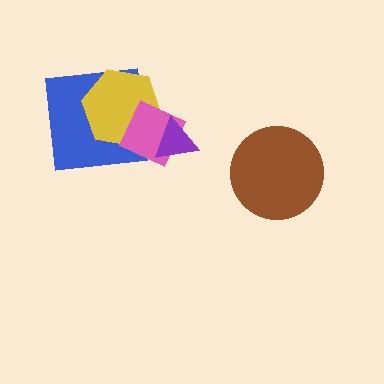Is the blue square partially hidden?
Yes, it is partially covered by another shape.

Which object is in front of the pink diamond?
The purple triangle is in front of the pink diamond.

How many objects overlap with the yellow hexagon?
2 objects overlap with the yellow hexagon.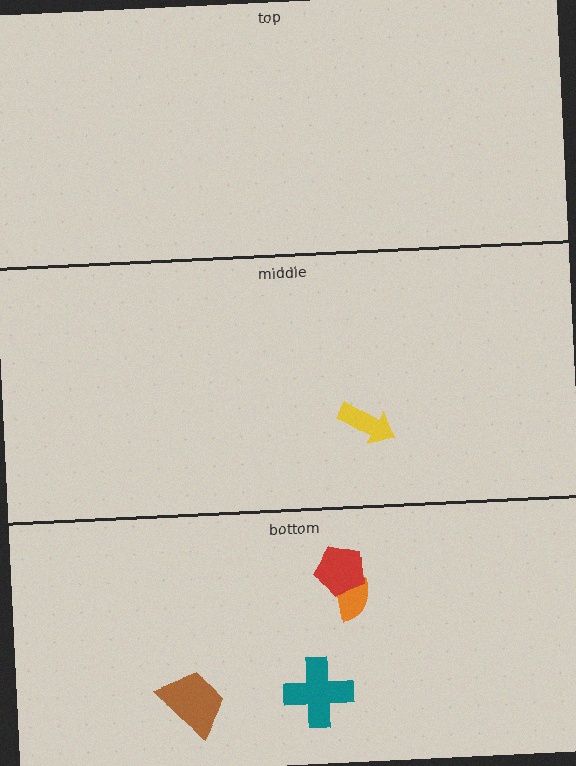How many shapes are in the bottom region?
4.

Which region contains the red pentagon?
The bottom region.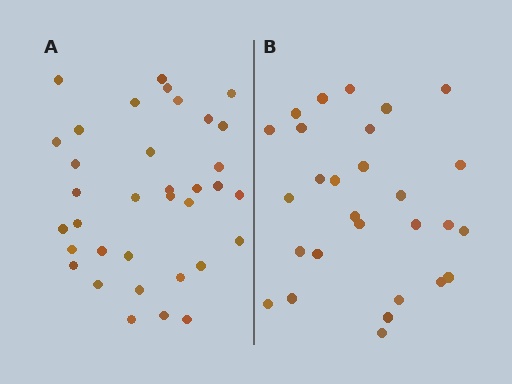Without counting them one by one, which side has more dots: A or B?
Region A (the left region) has more dots.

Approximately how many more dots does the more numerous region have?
Region A has roughly 8 or so more dots than region B.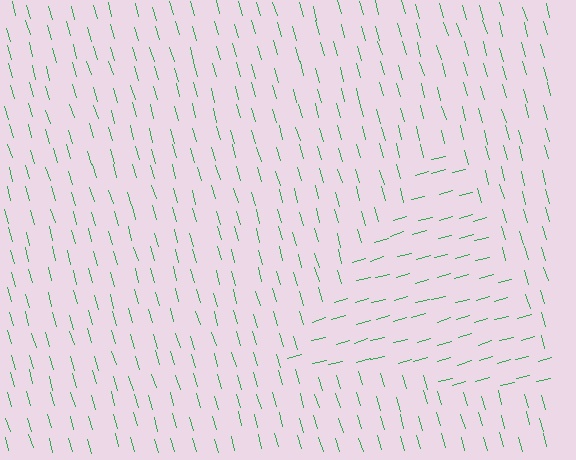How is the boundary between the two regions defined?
The boundary is defined purely by a change in line orientation (approximately 89 degrees difference). All lines are the same color and thickness.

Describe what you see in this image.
The image is filled with small green line segments. A triangle region in the image has lines oriented differently from the surrounding lines, creating a visible texture boundary.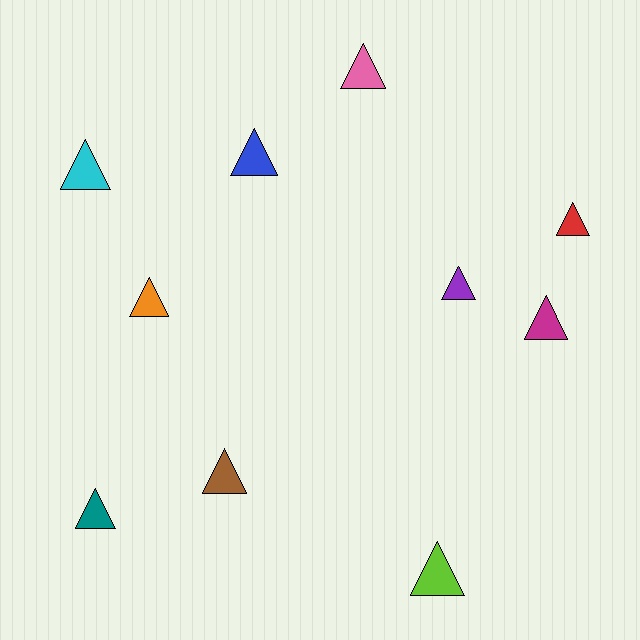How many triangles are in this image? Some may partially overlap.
There are 10 triangles.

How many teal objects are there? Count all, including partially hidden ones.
There is 1 teal object.